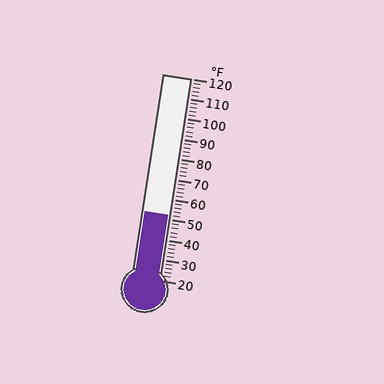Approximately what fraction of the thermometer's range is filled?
The thermometer is filled to approximately 30% of its range.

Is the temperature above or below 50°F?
The temperature is above 50°F.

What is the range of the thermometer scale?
The thermometer scale ranges from 20°F to 120°F.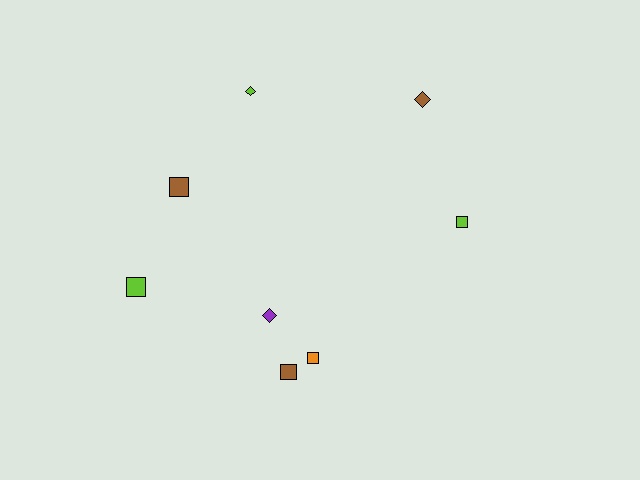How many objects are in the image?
There are 8 objects.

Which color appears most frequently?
Brown, with 3 objects.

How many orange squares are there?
There is 1 orange square.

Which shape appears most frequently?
Square, with 5 objects.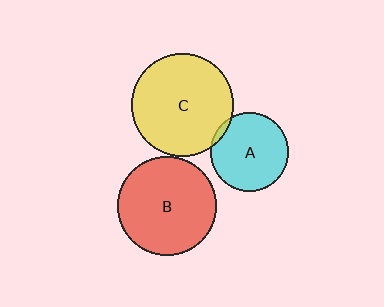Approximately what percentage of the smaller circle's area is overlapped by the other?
Approximately 5%.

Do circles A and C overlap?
Yes.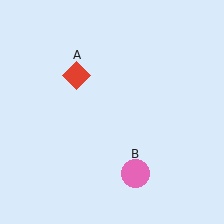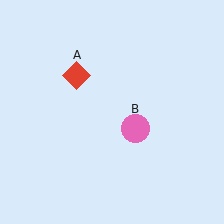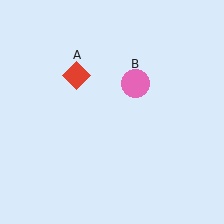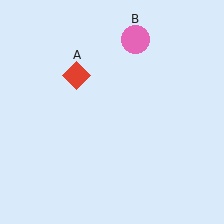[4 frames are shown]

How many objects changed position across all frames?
1 object changed position: pink circle (object B).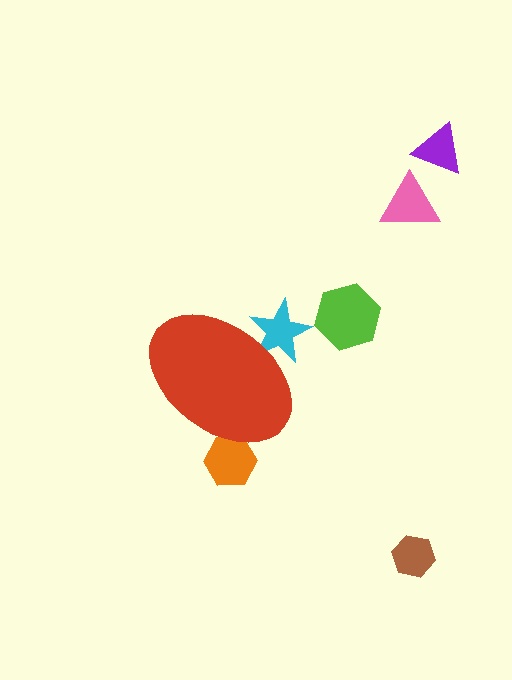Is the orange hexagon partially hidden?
Yes, the orange hexagon is partially hidden behind the red ellipse.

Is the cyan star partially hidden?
Yes, the cyan star is partially hidden behind the red ellipse.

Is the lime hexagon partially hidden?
No, the lime hexagon is fully visible.